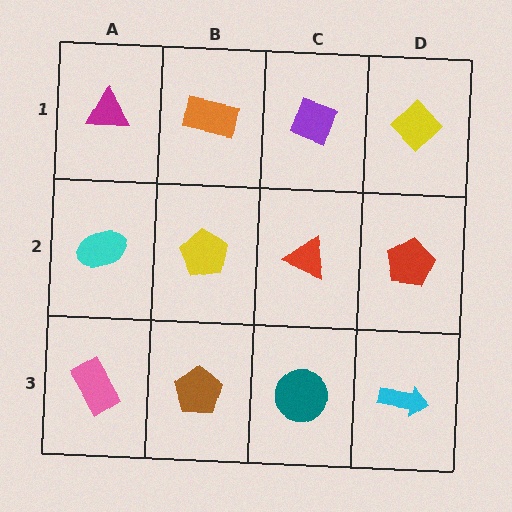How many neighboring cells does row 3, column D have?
2.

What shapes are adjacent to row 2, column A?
A magenta triangle (row 1, column A), a pink rectangle (row 3, column A), a yellow pentagon (row 2, column B).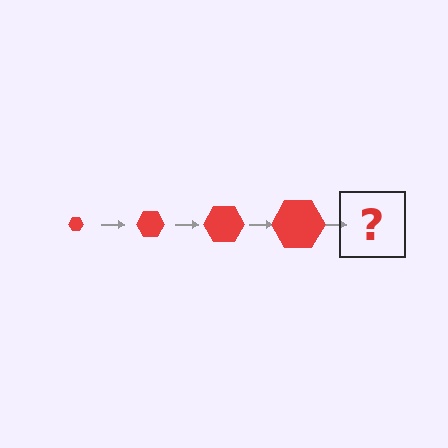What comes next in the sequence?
The next element should be a red hexagon, larger than the previous one.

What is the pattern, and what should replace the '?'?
The pattern is that the hexagon gets progressively larger each step. The '?' should be a red hexagon, larger than the previous one.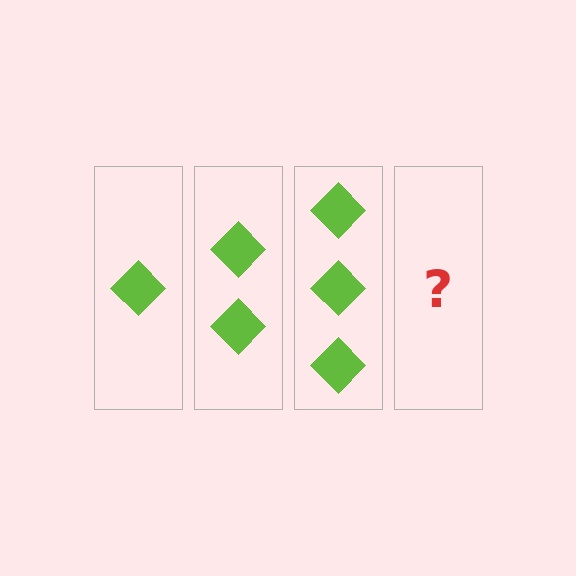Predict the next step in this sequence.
The next step is 4 diamonds.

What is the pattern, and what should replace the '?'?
The pattern is that each step adds one more diamond. The '?' should be 4 diamonds.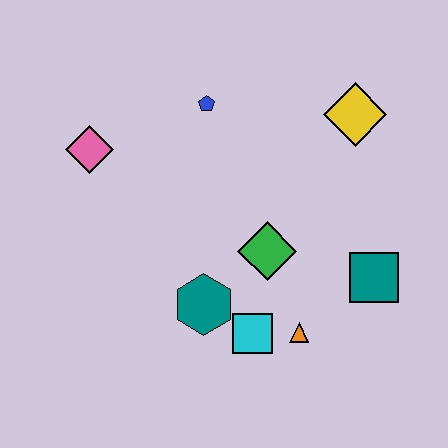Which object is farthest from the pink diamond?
The teal square is farthest from the pink diamond.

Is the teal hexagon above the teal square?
No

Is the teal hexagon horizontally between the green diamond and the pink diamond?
Yes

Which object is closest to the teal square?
The orange triangle is closest to the teal square.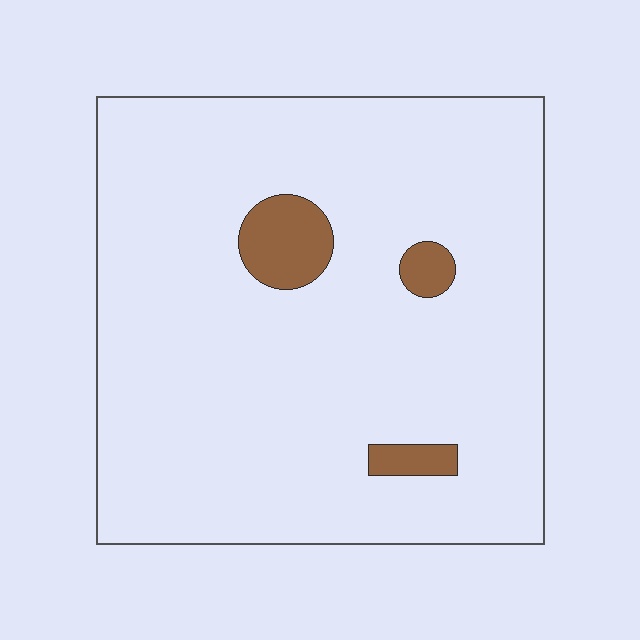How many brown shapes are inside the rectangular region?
3.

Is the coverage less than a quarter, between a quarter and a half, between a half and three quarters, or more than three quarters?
Less than a quarter.